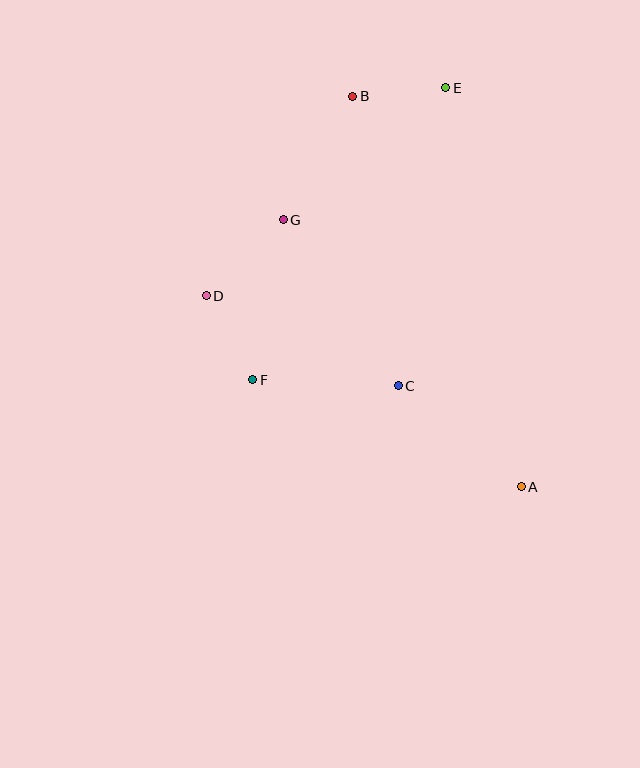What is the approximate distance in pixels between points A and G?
The distance between A and G is approximately 358 pixels.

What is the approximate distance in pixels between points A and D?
The distance between A and D is approximately 368 pixels.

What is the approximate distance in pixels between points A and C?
The distance between A and C is approximately 159 pixels.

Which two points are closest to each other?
Points B and E are closest to each other.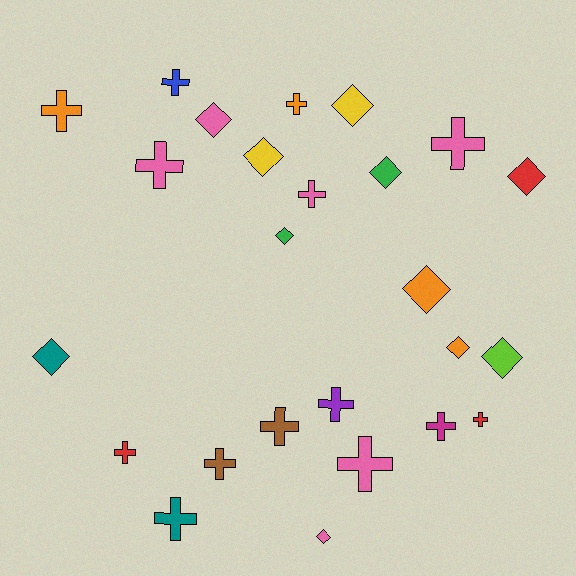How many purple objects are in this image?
There is 1 purple object.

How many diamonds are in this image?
There are 11 diamonds.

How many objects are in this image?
There are 25 objects.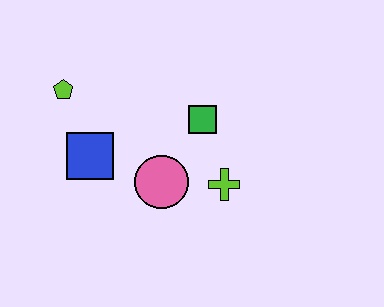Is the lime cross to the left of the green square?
No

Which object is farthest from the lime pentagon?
The lime cross is farthest from the lime pentagon.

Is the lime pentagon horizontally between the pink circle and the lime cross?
No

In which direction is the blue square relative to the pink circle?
The blue square is to the left of the pink circle.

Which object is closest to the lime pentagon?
The blue square is closest to the lime pentagon.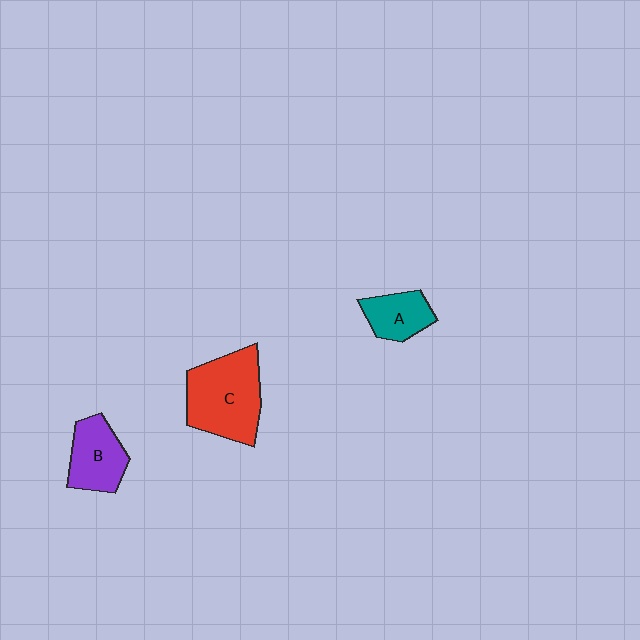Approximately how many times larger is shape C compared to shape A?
Approximately 2.1 times.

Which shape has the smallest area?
Shape A (teal).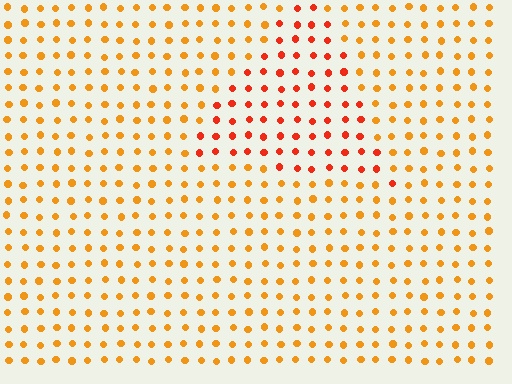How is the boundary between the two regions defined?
The boundary is defined purely by a slight shift in hue (about 30 degrees). Spacing, size, and orientation are identical on both sides.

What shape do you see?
I see a triangle.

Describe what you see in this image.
The image is filled with small orange elements in a uniform arrangement. A triangle-shaped region is visible where the elements are tinted to a slightly different hue, forming a subtle color boundary.